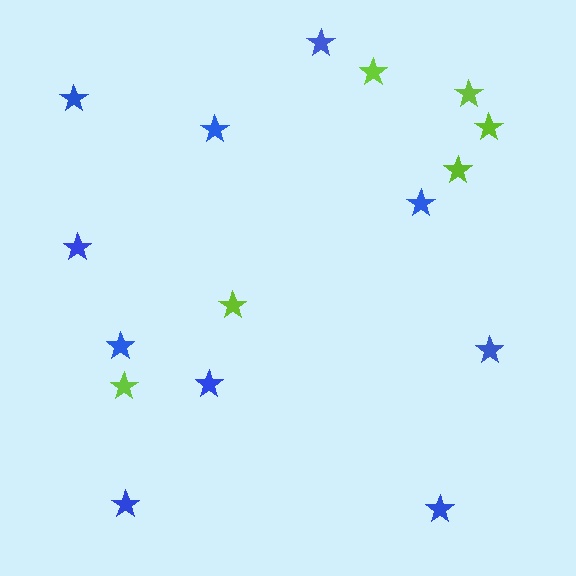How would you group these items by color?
There are 2 groups: one group of blue stars (10) and one group of lime stars (6).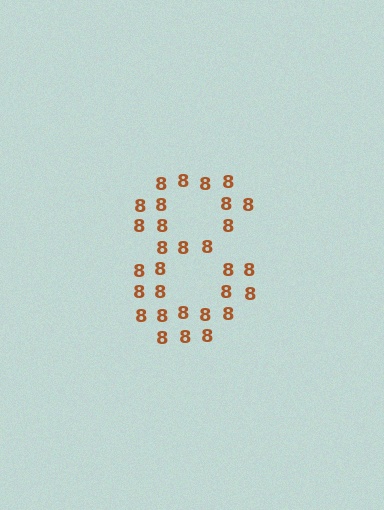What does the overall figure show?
The overall figure shows the digit 8.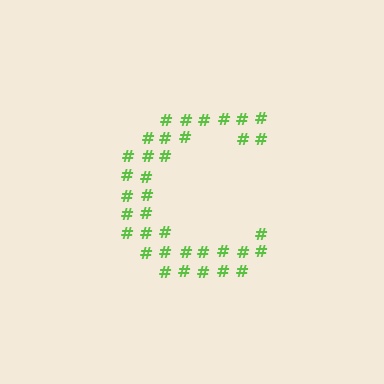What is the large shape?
The large shape is the letter C.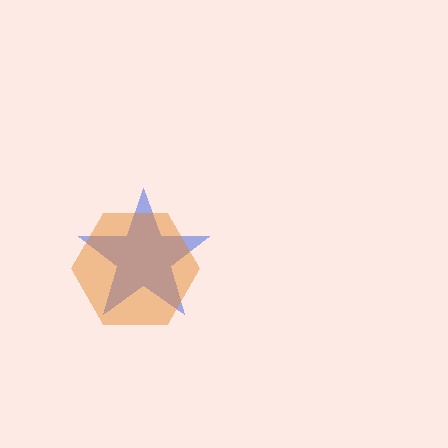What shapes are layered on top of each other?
The layered shapes are: a blue star, an orange hexagon.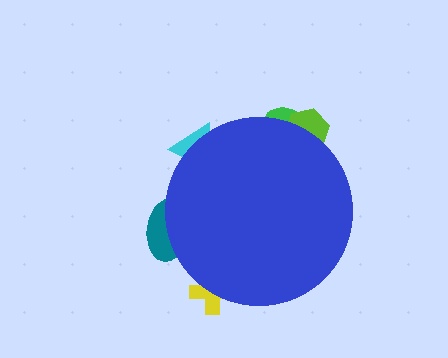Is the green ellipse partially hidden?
Yes, the green ellipse is partially hidden behind the blue circle.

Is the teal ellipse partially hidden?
Yes, the teal ellipse is partially hidden behind the blue circle.